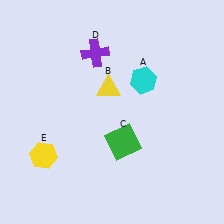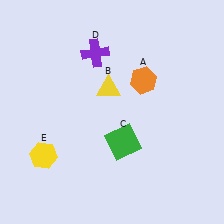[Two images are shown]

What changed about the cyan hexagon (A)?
In Image 1, A is cyan. In Image 2, it changed to orange.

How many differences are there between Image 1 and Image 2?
There is 1 difference between the two images.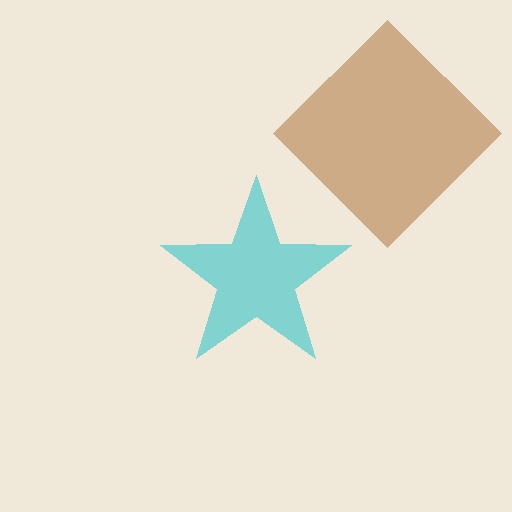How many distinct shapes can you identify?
There are 2 distinct shapes: a cyan star, a brown diamond.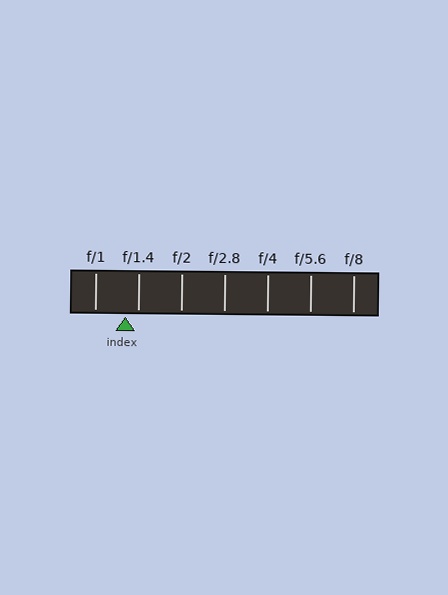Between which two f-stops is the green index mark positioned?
The index mark is between f/1 and f/1.4.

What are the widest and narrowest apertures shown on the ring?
The widest aperture shown is f/1 and the narrowest is f/8.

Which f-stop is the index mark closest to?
The index mark is closest to f/1.4.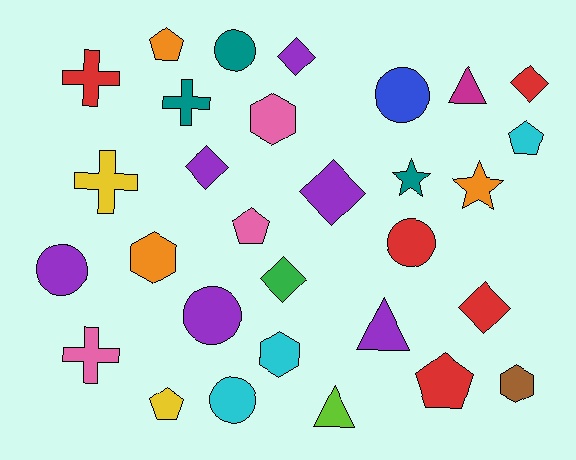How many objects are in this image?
There are 30 objects.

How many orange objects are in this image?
There are 3 orange objects.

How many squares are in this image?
There are no squares.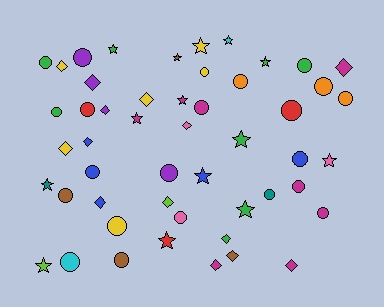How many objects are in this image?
There are 50 objects.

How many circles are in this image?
There are 22 circles.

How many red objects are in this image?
There are 3 red objects.